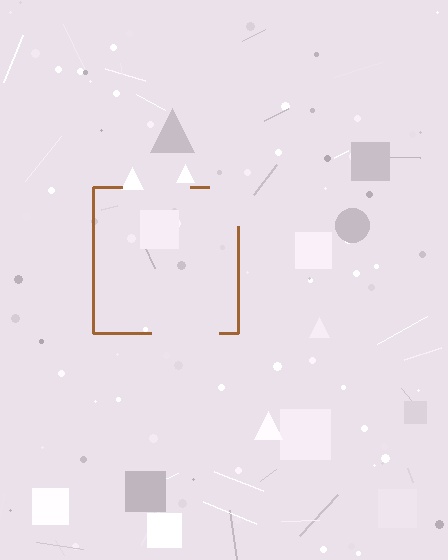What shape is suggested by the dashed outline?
The dashed outline suggests a square.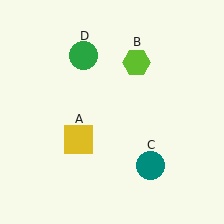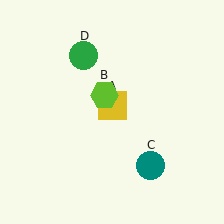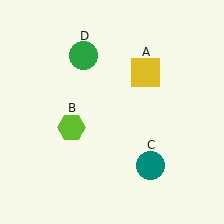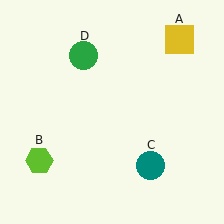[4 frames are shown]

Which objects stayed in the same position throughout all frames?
Teal circle (object C) and green circle (object D) remained stationary.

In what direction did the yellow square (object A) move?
The yellow square (object A) moved up and to the right.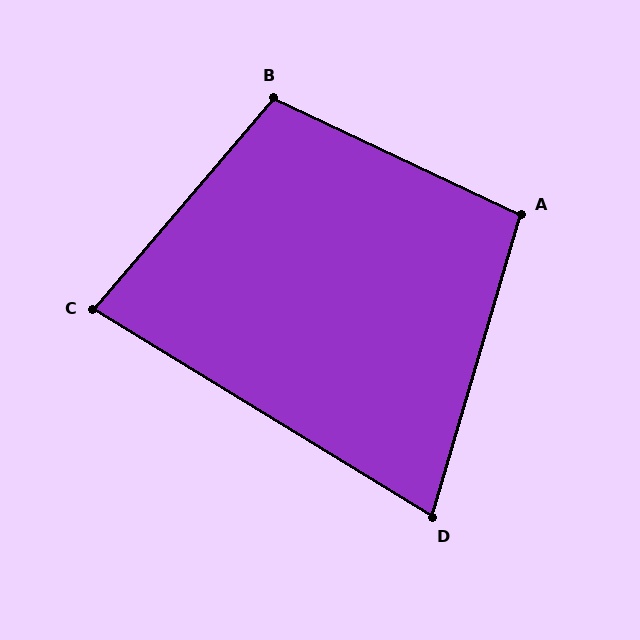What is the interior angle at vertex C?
Approximately 81 degrees (acute).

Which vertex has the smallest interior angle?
D, at approximately 75 degrees.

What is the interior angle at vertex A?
Approximately 99 degrees (obtuse).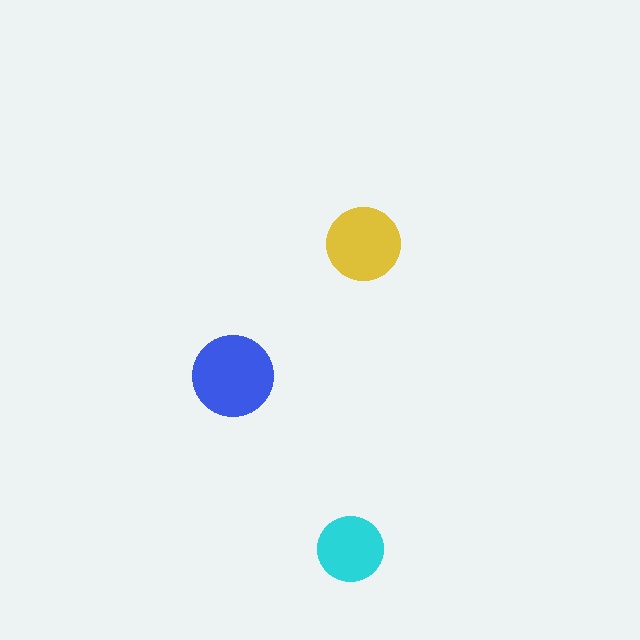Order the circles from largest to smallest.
the blue one, the yellow one, the cyan one.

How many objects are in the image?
There are 3 objects in the image.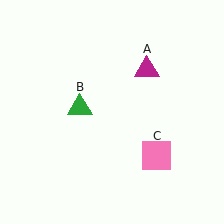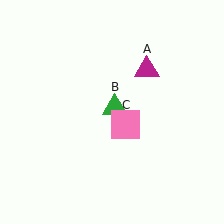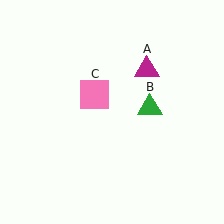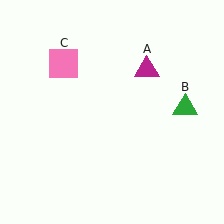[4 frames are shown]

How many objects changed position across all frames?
2 objects changed position: green triangle (object B), pink square (object C).